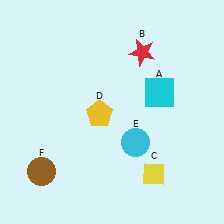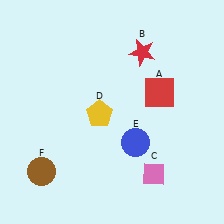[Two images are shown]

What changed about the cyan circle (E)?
In Image 1, E is cyan. In Image 2, it changed to blue.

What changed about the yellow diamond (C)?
In Image 1, C is yellow. In Image 2, it changed to pink.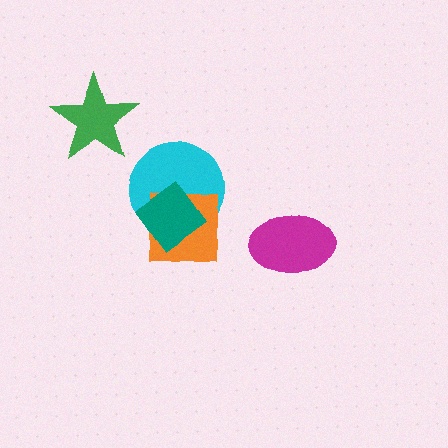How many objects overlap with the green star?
0 objects overlap with the green star.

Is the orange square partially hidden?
Yes, it is partially covered by another shape.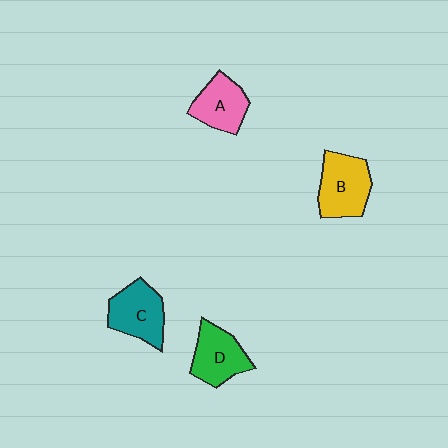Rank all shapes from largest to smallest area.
From largest to smallest: B (yellow), C (teal), D (green), A (pink).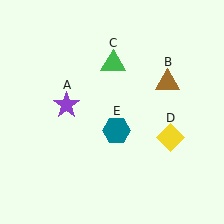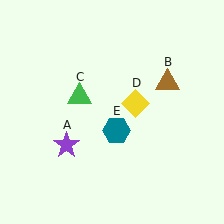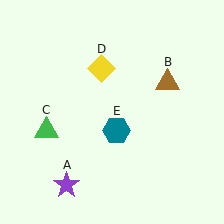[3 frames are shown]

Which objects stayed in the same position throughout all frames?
Brown triangle (object B) and teal hexagon (object E) remained stationary.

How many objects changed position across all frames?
3 objects changed position: purple star (object A), green triangle (object C), yellow diamond (object D).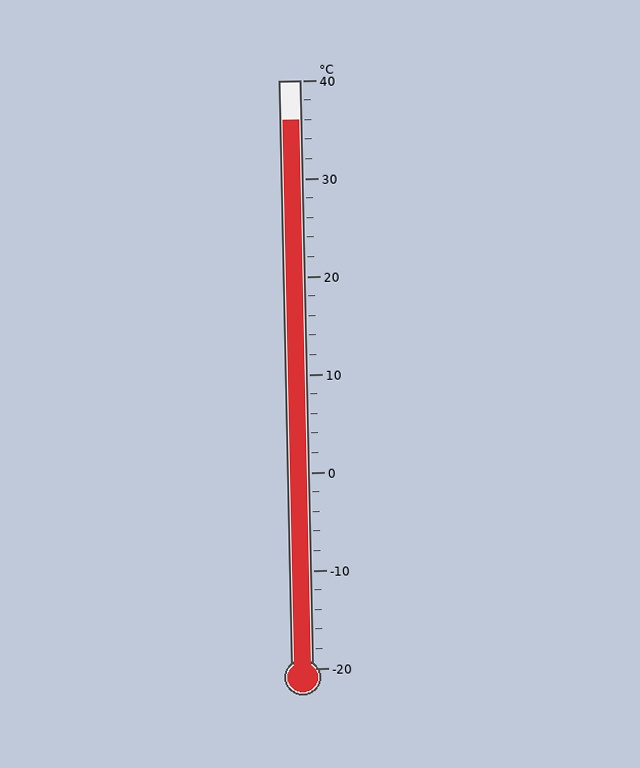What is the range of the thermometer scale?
The thermometer scale ranges from -20°C to 40°C.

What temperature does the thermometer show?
The thermometer shows approximately 36°C.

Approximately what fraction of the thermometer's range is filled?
The thermometer is filled to approximately 95% of its range.